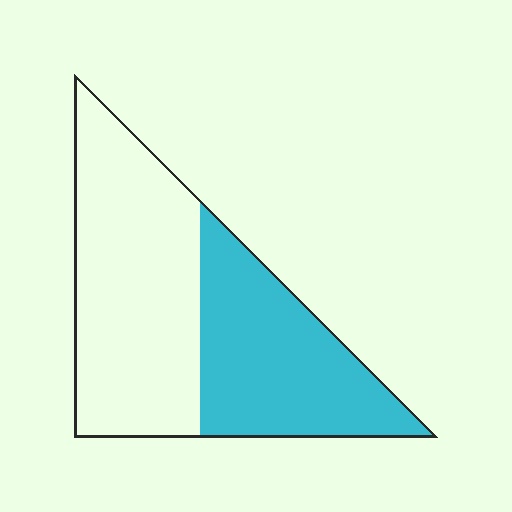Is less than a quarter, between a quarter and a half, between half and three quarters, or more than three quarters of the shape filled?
Between a quarter and a half.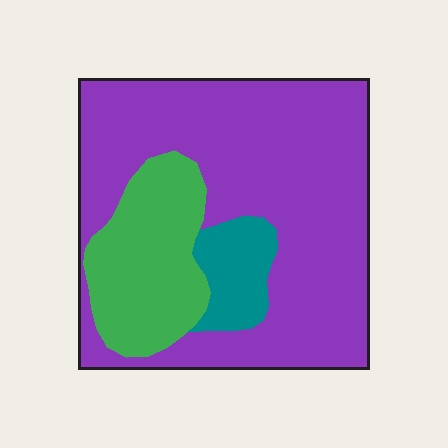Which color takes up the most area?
Purple, at roughly 70%.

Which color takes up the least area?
Teal, at roughly 10%.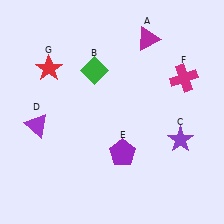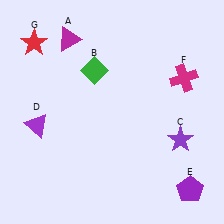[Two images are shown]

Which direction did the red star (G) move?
The red star (G) moved up.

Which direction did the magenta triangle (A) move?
The magenta triangle (A) moved left.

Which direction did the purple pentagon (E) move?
The purple pentagon (E) moved right.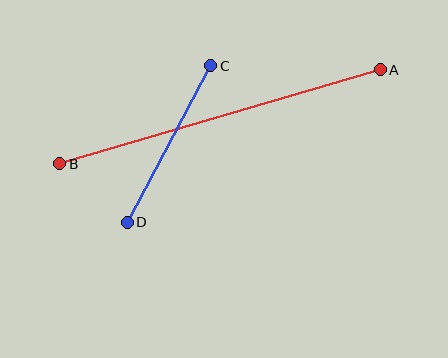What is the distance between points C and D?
The distance is approximately 178 pixels.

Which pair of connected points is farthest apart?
Points A and B are farthest apart.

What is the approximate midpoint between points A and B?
The midpoint is at approximately (220, 117) pixels.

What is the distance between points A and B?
The distance is approximately 334 pixels.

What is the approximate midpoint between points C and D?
The midpoint is at approximately (169, 144) pixels.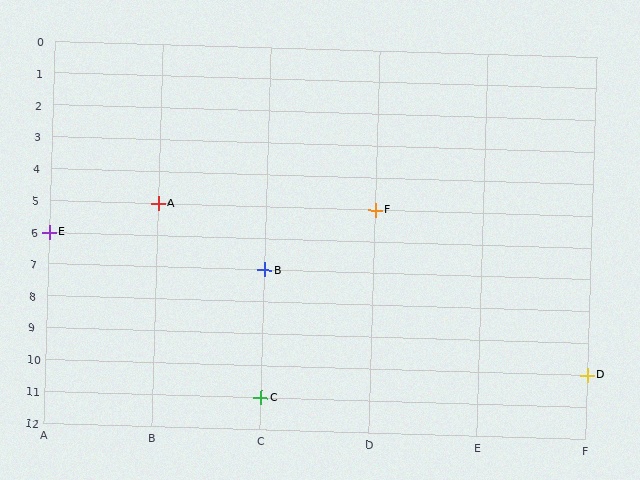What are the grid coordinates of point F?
Point F is at grid coordinates (D, 5).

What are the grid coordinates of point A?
Point A is at grid coordinates (B, 5).